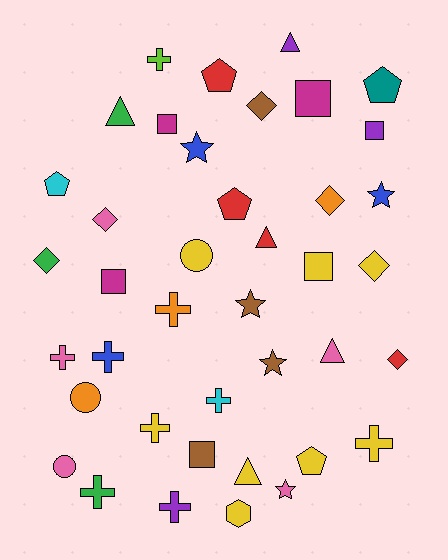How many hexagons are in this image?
There is 1 hexagon.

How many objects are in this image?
There are 40 objects.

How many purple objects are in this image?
There are 3 purple objects.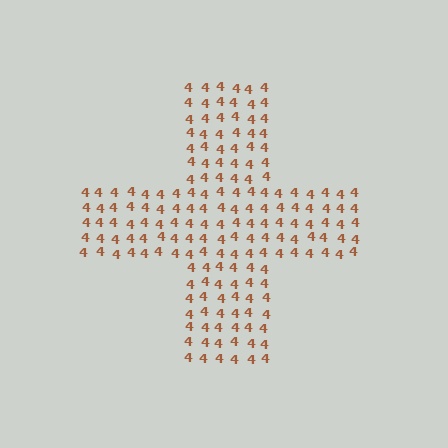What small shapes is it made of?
It is made of small digit 4's.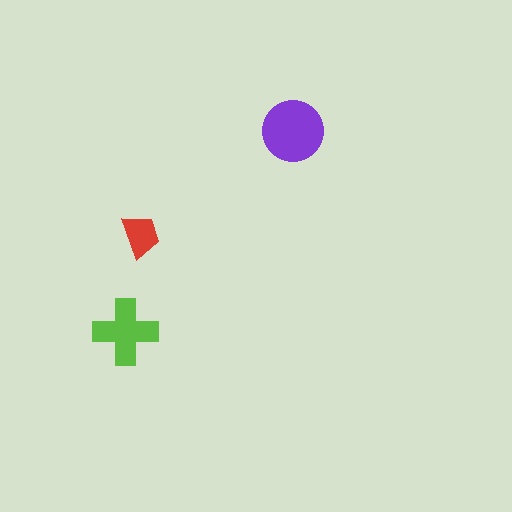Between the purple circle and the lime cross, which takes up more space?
The purple circle.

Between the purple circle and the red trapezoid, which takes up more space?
The purple circle.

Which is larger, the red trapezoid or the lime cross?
The lime cross.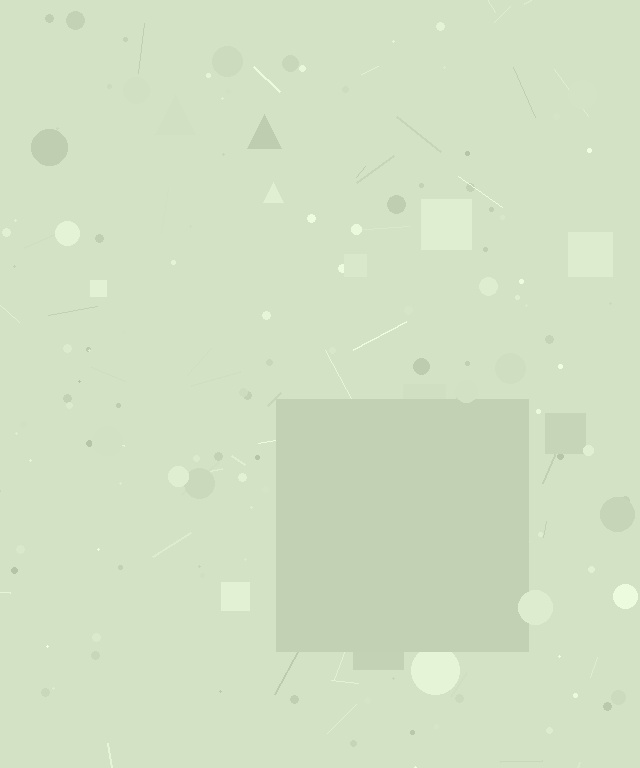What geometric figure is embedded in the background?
A square is embedded in the background.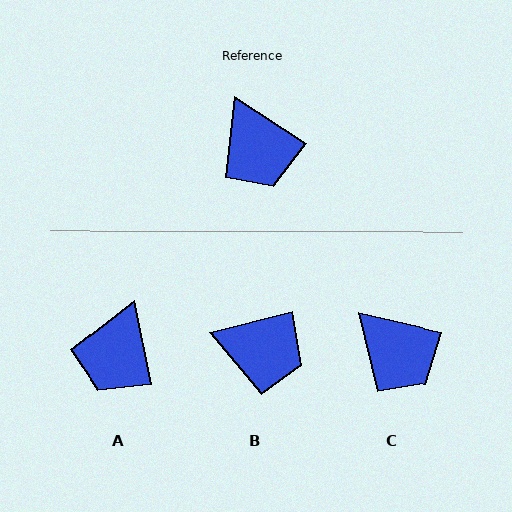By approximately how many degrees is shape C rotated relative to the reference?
Approximately 20 degrees counter-clockwise.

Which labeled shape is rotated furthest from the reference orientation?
B, about 47 degrees away.